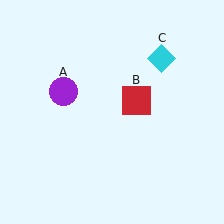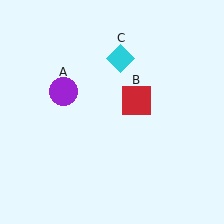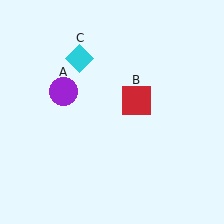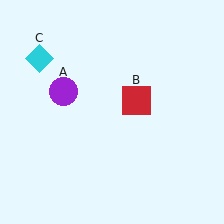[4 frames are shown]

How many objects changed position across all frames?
1 object changed position: cyan diamond (object C).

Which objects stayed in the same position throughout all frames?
Purple circle (object A) and red square (object B) remained stationary.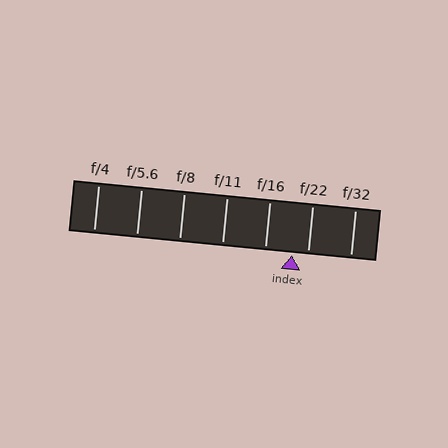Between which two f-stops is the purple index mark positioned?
The index mark is between f/16 and f/22.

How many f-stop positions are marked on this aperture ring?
There are 7 f-stop positions marked.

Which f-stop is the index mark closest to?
The index mark is closest to f/22.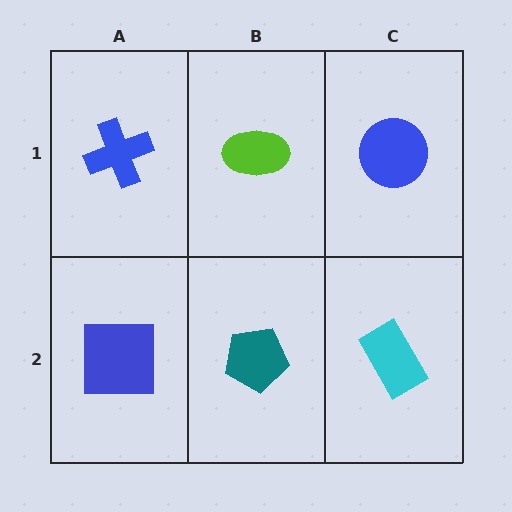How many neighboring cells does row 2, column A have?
2.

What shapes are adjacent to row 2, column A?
A blue cross (row 1, column A), a teal pentagon (row 2, column B).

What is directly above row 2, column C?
A blue circle.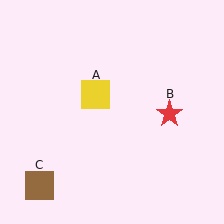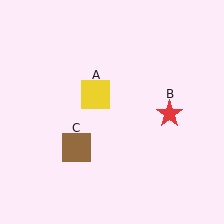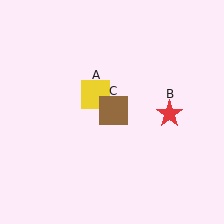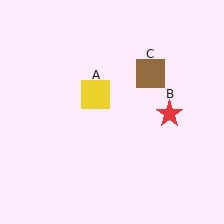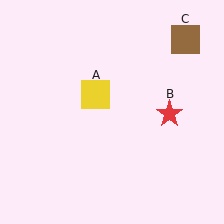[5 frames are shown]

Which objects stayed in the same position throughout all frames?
Yellow square (object A) and red star (object B) remained stationary.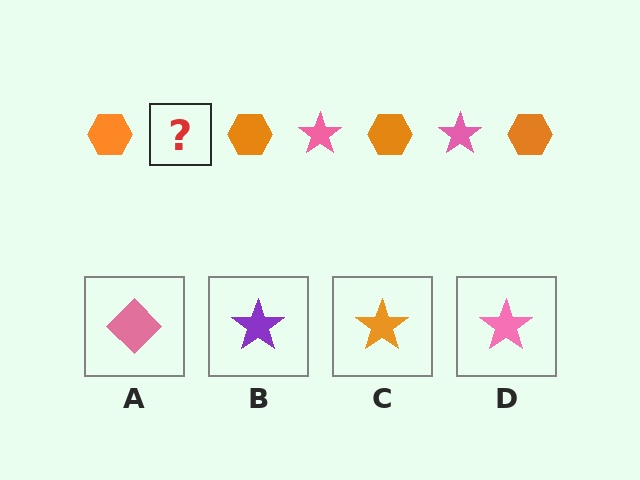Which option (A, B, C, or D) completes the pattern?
D.